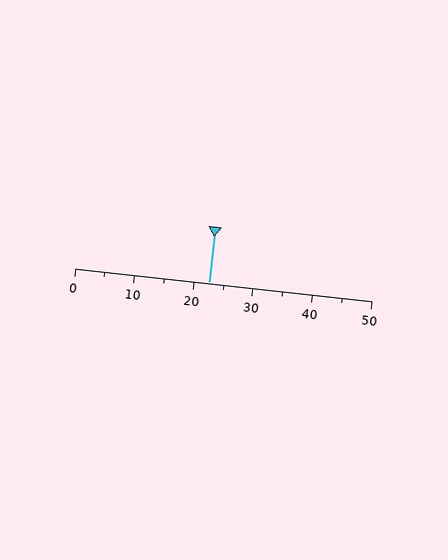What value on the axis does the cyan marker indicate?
The marker indicates approximately 22.5.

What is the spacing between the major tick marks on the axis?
The major ticks are spaced 10 apart.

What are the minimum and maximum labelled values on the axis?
The axis runs from 0 to 50.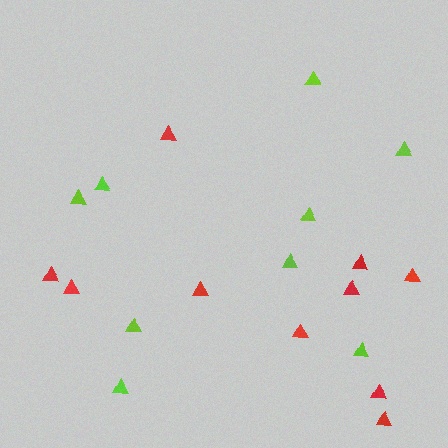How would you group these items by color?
There are 2 groups: one group of lime triangles (9) and one group of red triangles (10).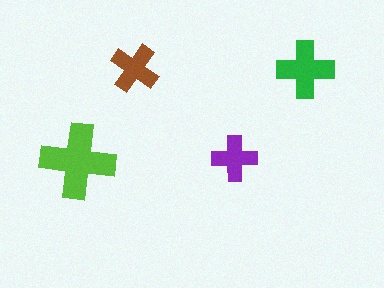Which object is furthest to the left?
The lime cross is leftmost.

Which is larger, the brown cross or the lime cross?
The lime one.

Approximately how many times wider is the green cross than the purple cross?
About 1.5 times wider.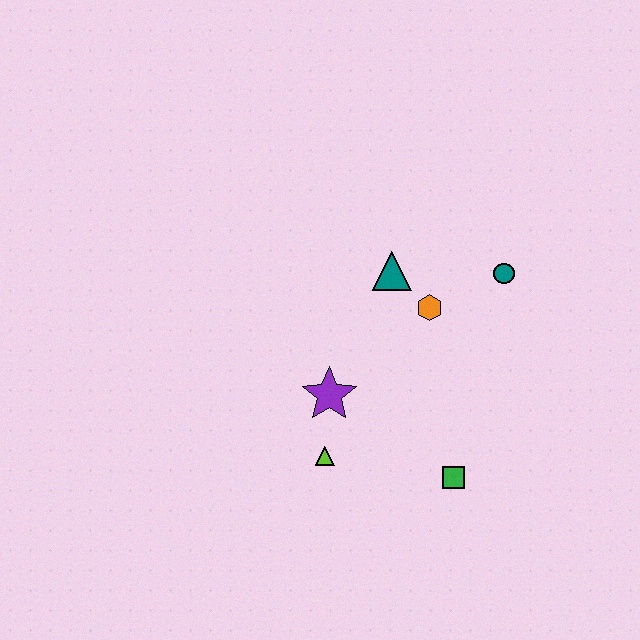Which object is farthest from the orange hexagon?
The lime triangle is farthest from the orange hexagon.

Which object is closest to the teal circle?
The orange hexagon is closest to the teal circle.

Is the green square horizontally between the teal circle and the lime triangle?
Yes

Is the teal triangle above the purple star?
Yes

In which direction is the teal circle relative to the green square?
The teal circle is above the green square.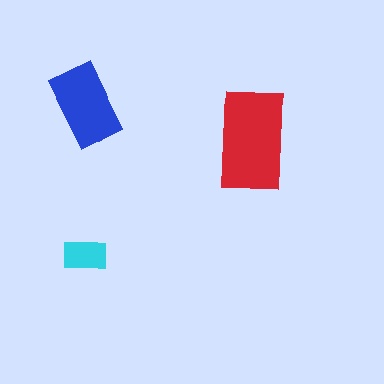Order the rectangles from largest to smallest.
the red one, the blue one, the cyan one.